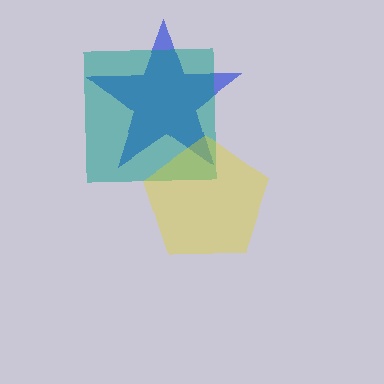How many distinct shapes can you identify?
There are 3 distinct shapes: a blue star, a teal square, a yellow pentagon.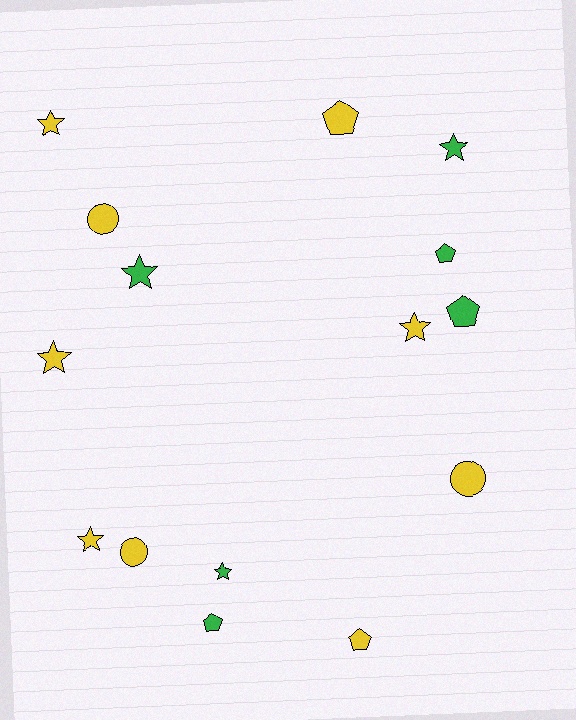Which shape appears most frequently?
Star, with 7 objects.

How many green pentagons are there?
There are 3 green pentagons.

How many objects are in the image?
There are 15 objects.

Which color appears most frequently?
Yellow, with 9 objects.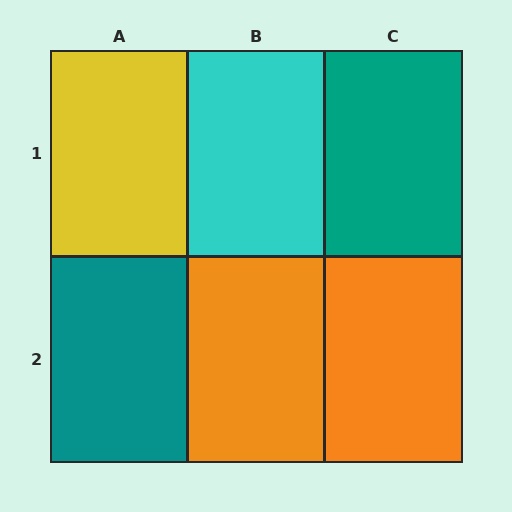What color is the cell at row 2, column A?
Teal.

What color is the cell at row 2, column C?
Orange.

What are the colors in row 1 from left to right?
Yellow, cyan, teal.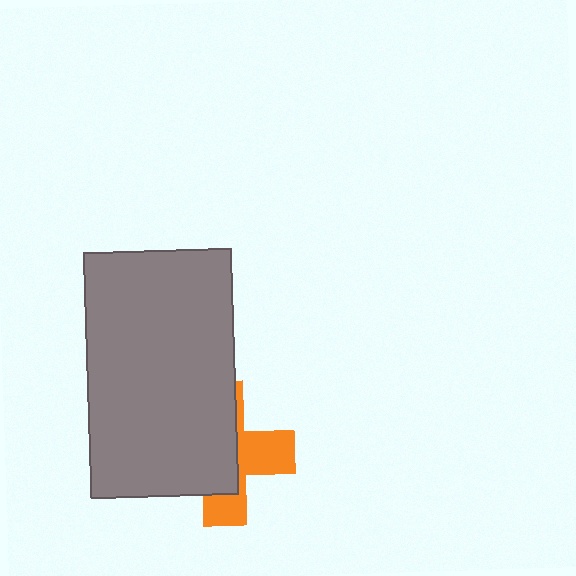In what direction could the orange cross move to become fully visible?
The orange cross could move right. That would shift it out from behind the gray rectangle entirely.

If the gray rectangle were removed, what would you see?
You would see the complete orange cross.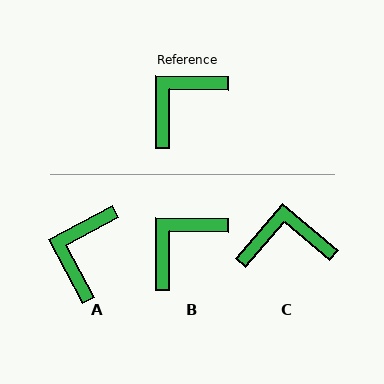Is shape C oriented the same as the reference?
No, it is off by about 40 degrees.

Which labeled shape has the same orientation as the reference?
B.